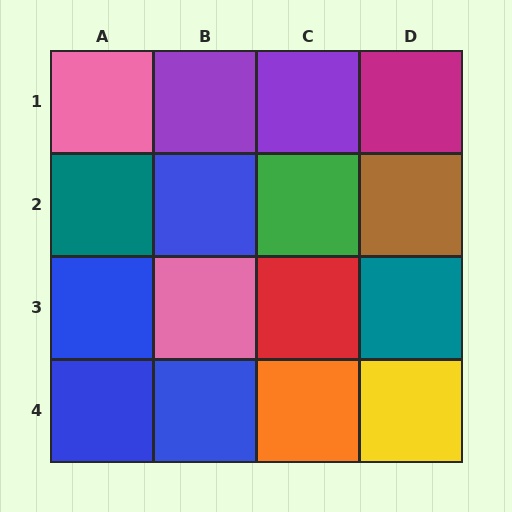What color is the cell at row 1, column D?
Magenta.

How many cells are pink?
2 cells are pink.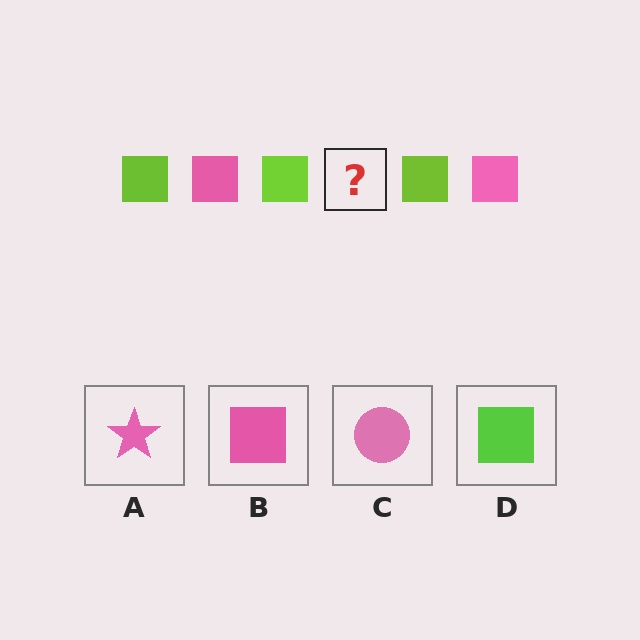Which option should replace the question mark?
Option B.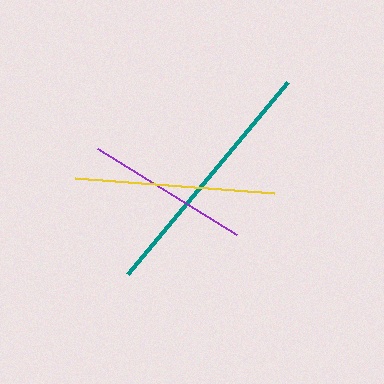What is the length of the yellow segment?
The yellow segment is approximately 199 pixels long.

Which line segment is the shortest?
The purple line is the shortest at approximately 164 pixels.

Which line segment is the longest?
The teal line is the longest at approximately 250 pixels.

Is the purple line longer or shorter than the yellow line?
The yellow line is longer than the purple line.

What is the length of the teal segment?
The teal segment is approximately 250 pixels long.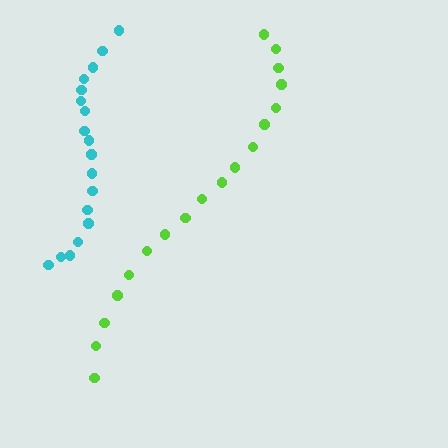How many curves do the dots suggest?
There are 2 distinct paths.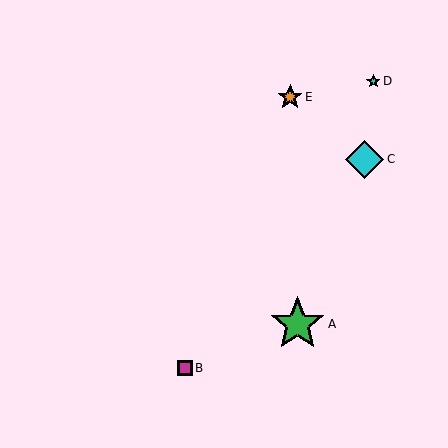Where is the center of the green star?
The center of the green star is at (298, 324).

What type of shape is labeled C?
Shape C is a cyan diamond.